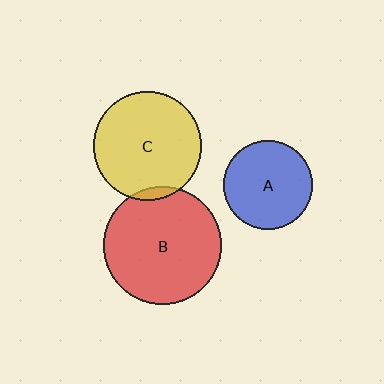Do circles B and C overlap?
Yes.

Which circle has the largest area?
Circle B (red).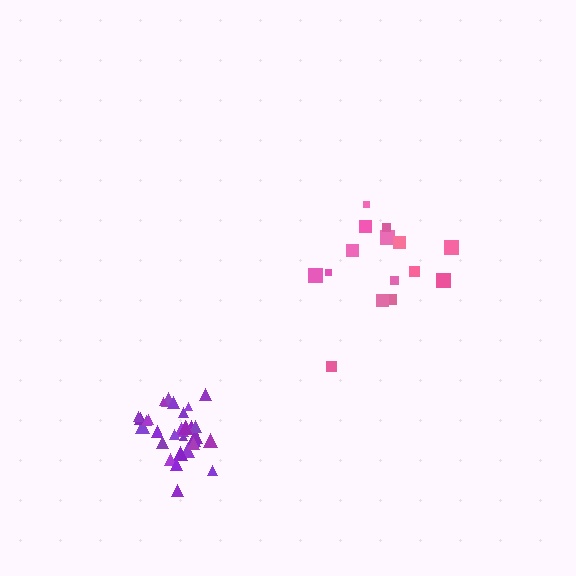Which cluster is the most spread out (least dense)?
Pink.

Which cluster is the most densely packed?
Purple.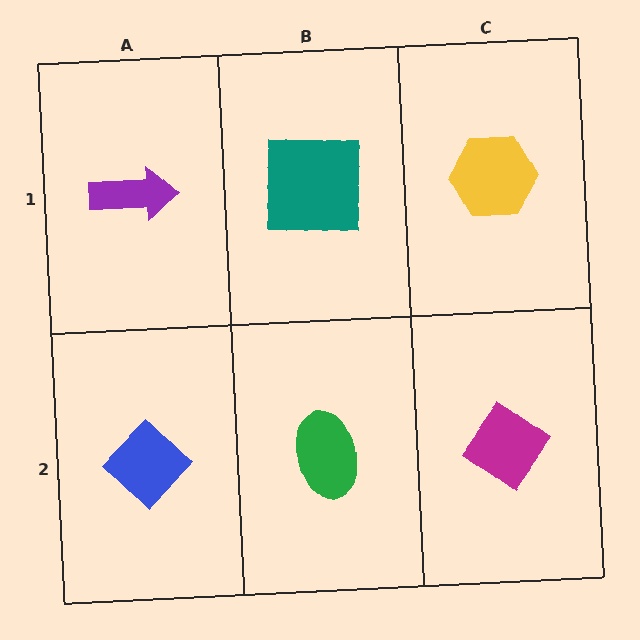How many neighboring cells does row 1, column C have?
2.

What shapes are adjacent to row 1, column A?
A blue diamond (row 2, column A), a teal square (row 1, column B).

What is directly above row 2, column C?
A yellow hexagon.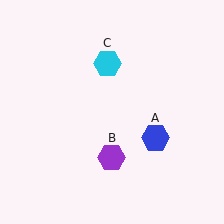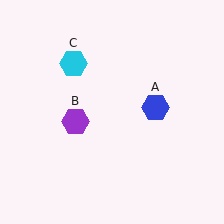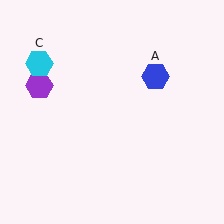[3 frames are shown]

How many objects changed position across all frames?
3 objects changed position: blue hexagon (object A), purple hexagon (object B), cyan hexagon (object C).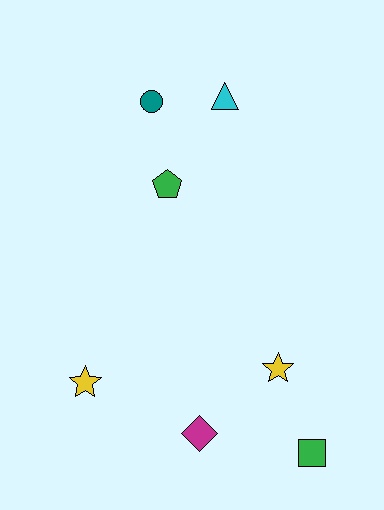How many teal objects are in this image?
There is 1 teal object.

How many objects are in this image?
There are 7 objects.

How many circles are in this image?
There is 1 circle.